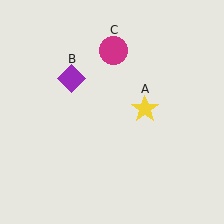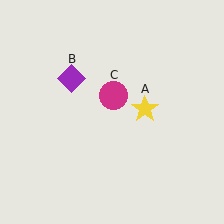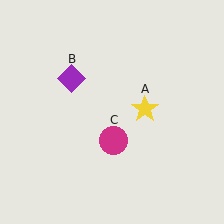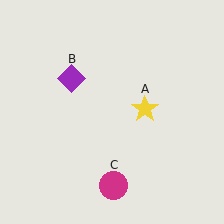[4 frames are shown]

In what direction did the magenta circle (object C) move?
The magenta circle (object C) moved down.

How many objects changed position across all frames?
1 object changed position: magenta circle (object C).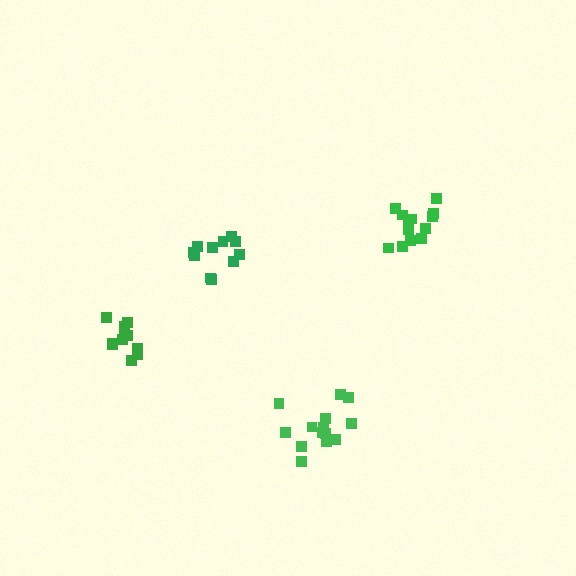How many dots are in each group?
Group 1: 14 dots, Group 2: 11 dots, Group 3: 14 dots, Group 4: 11 dots (50 total).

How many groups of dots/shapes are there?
There are 4 groups.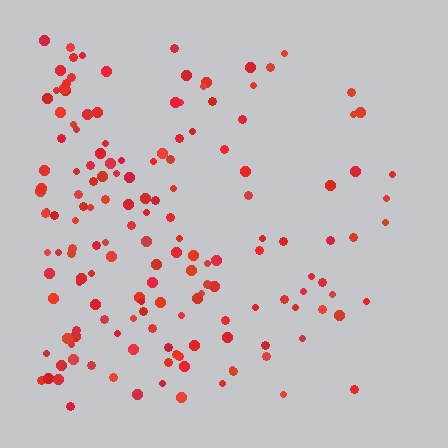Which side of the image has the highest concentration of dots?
The left.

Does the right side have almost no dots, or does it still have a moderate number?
Still a moderate number, just noticeably fewer than the left.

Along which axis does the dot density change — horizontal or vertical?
Horizontal.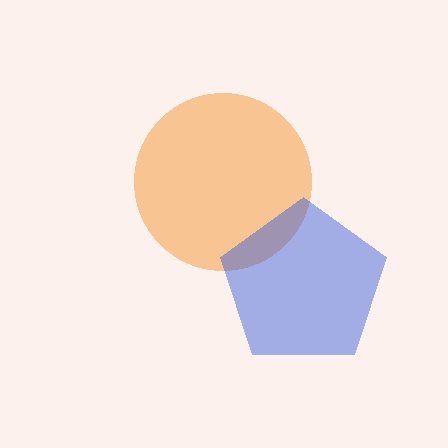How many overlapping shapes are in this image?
There are 2 overlapping shapes in the image.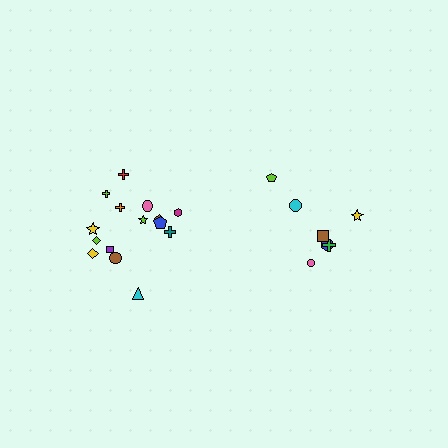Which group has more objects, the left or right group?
The left group.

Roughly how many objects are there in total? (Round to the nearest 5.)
Roughly 20 objects in total.